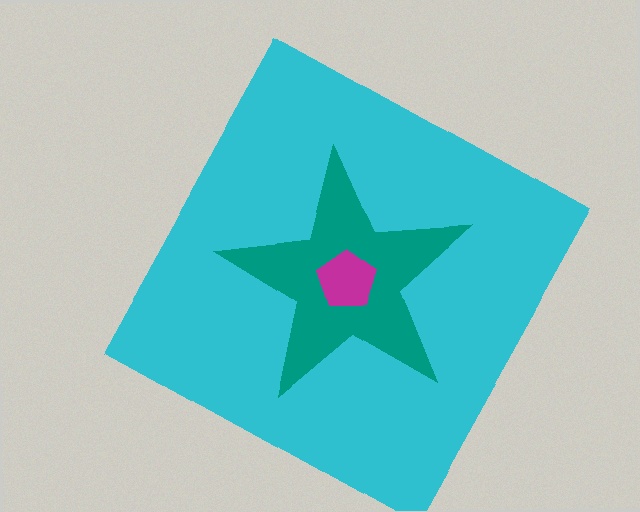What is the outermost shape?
The cyan square.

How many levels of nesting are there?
3.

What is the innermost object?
The magenta pentagon.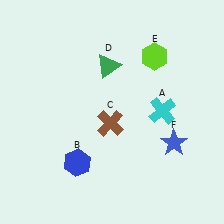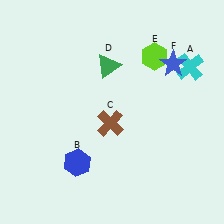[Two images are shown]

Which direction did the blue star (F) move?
The blue star (F) moved up.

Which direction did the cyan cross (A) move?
The cyan cross (A) moved up.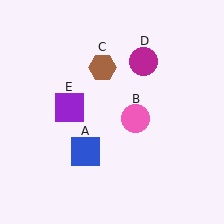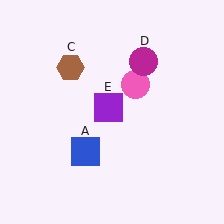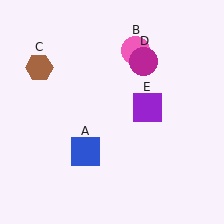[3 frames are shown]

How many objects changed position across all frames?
3 objects changed position: pink circle (object B), brown hexagon (object C), purple square (object E).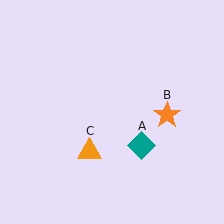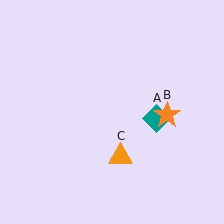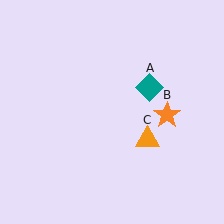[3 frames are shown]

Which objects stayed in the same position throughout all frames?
Orange star (object B) remained stationary.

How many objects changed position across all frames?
2 objects changed position: teal diamond (object A), orange triangle (object C).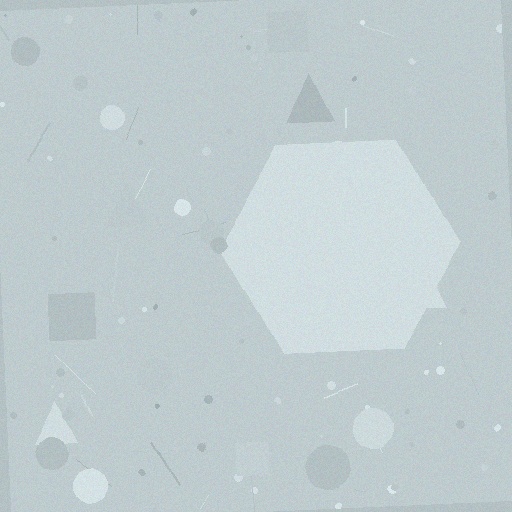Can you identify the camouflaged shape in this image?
The camouflaged shape is a hexagon.